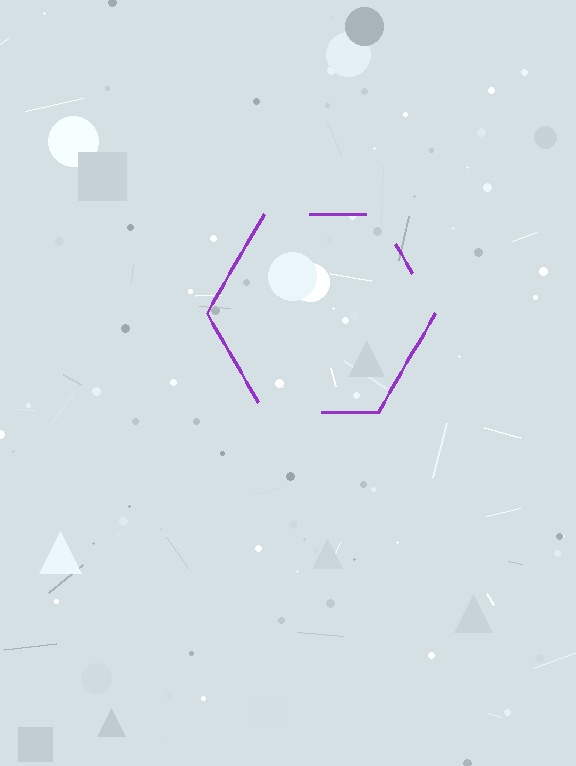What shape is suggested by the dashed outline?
The dashed outline suggests a hexagon.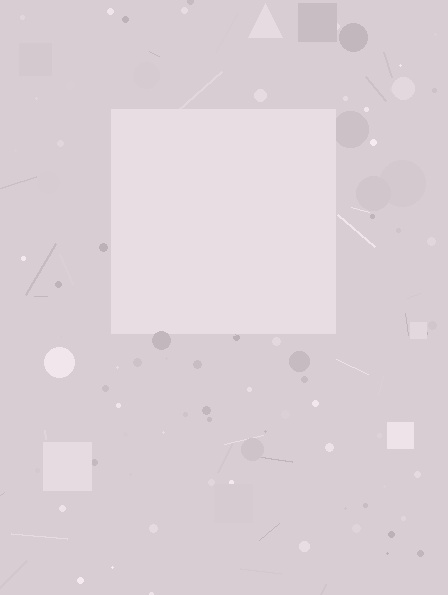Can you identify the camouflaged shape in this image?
The camouflaged shape is a square.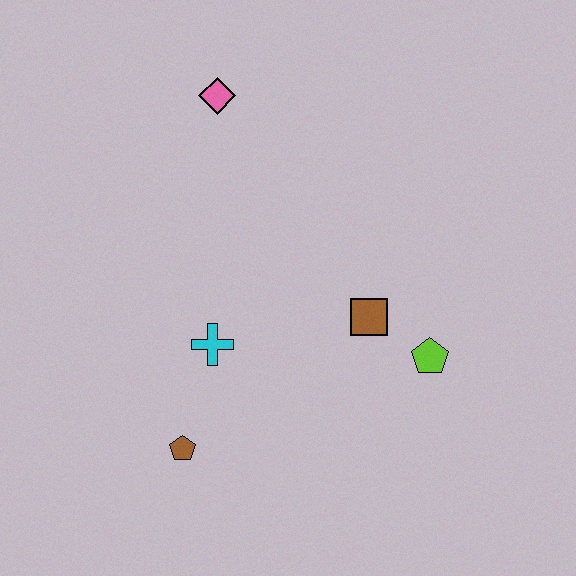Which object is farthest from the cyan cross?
The pink diamond is farthest from the cyan cross.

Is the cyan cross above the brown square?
No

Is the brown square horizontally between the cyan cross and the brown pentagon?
No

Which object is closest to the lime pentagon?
The brown square is closest to the lime pentagon.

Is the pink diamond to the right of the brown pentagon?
Yes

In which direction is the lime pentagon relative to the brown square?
The lime pentagon is to the right of the brown square.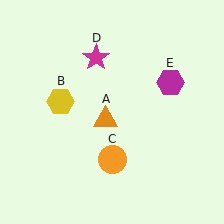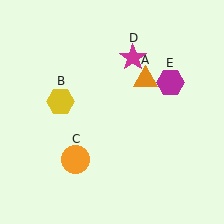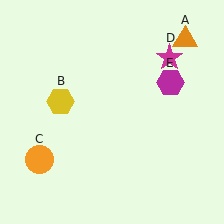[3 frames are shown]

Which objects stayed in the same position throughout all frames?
Yellow hexagon (object B) and magenta hexagon (object E) remained stationary.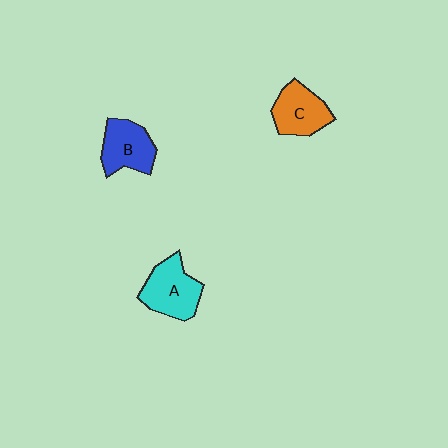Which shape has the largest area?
Shape A (cyan).